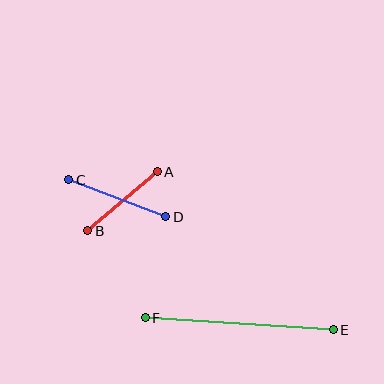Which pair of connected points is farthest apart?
Points E and F are farthest apart.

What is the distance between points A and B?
The distance is approximately 91 pixels.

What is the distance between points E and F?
The distance is approximately 188 pixels.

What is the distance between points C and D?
The distance is approximately 104 pixels.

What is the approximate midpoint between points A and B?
The midpoint is at approximately (122, 201) pixels.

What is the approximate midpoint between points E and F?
The midpoint is at approximately (239, 324) pixels.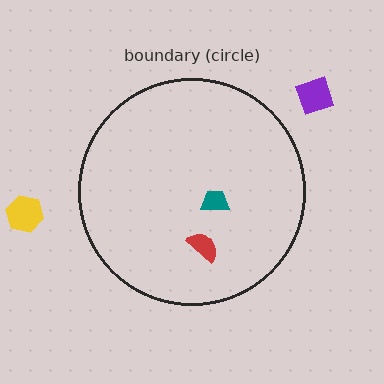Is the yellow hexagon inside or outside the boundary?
Outside.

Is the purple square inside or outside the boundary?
Outside.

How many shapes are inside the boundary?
2 inside, 2 outside.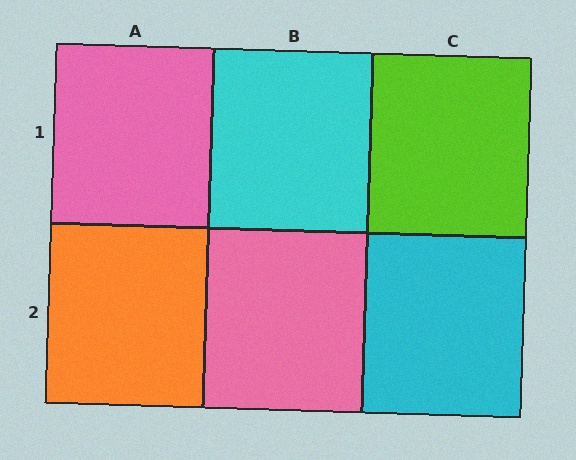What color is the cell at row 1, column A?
Pink.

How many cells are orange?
1 cell is orange.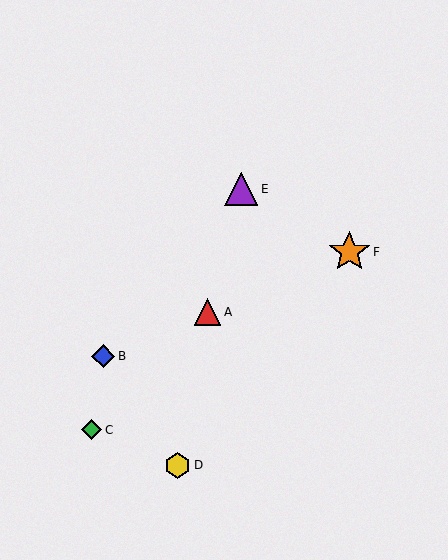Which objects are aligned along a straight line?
Objects A, B, F are aligned along a straight line.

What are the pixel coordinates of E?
Object E is at (241, 189).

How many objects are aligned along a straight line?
3 objects (A, B, F) are aligned along a straight line.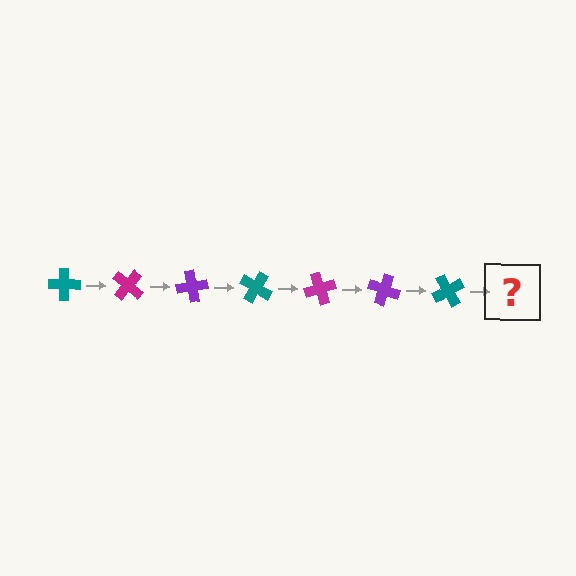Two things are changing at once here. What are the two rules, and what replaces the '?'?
The two rules are that it rotates 40 degrees each step and the color cycles through teal, magenta, and purple. The '?' should be a magenta cross, rotated 280 degrees from the start.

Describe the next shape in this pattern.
It should be a magenta cross, rotated 280 degrees from the start.